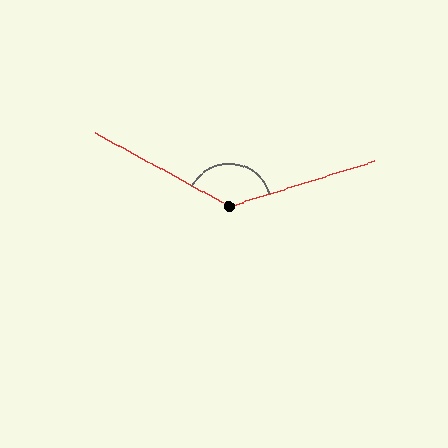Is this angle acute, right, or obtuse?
It is obtuse.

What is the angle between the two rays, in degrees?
Approximately 134 degrees.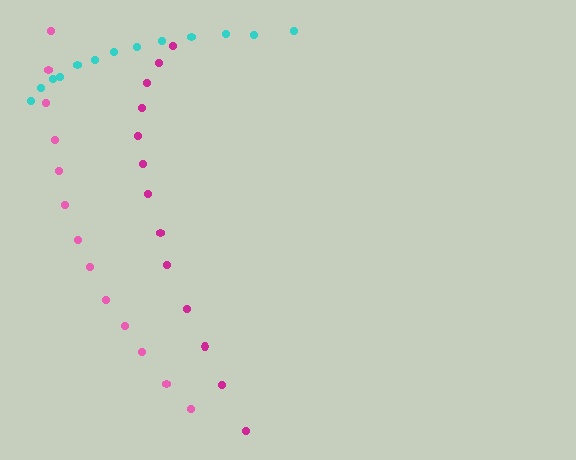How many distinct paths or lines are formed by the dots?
There are 3 distinct paths.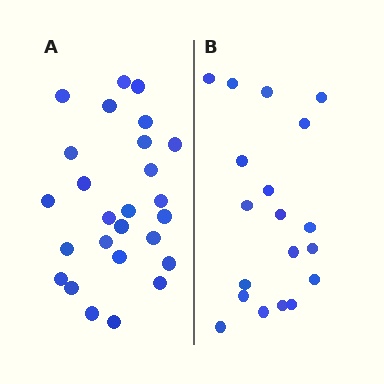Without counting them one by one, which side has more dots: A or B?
Region A (the left region) has more dots.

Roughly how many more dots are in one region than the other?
Region A has roughly 8 or so more dots than region B.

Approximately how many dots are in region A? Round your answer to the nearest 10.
About 30 dots. (The exact count is 26, which rounds to 30.)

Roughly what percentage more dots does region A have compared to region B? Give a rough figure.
About 35% more.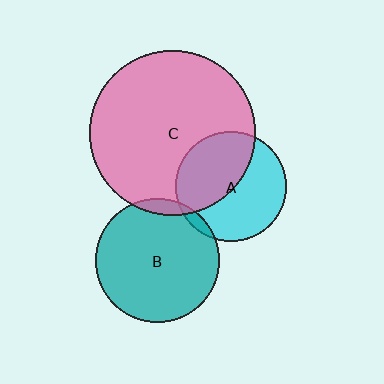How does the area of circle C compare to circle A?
Approximately 2.3 times.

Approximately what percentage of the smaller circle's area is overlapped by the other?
Approximately 5%.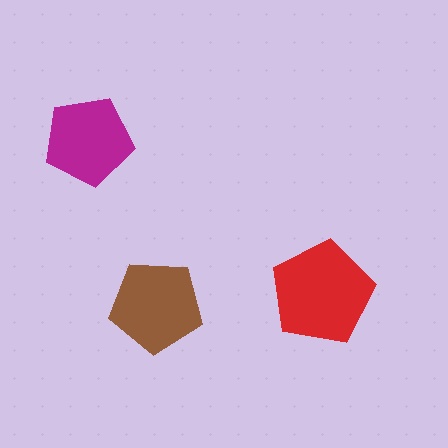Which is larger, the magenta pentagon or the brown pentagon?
The brown one.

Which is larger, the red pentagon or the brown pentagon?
The red one.